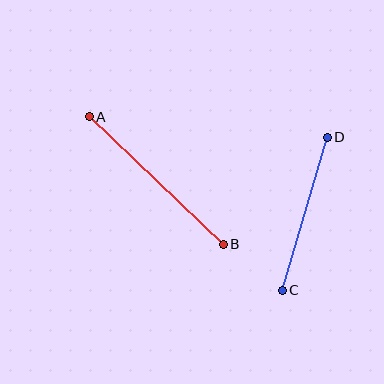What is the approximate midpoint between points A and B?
The midpoint is at approximately (156, 180) pixels.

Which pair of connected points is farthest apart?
Points A and B are farthest apart.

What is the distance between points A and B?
The distance is approximately 185 pixels.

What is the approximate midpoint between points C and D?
The midpoint is at approximately (305, 214) pixels.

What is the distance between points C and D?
The distance is approximately 160 pixels.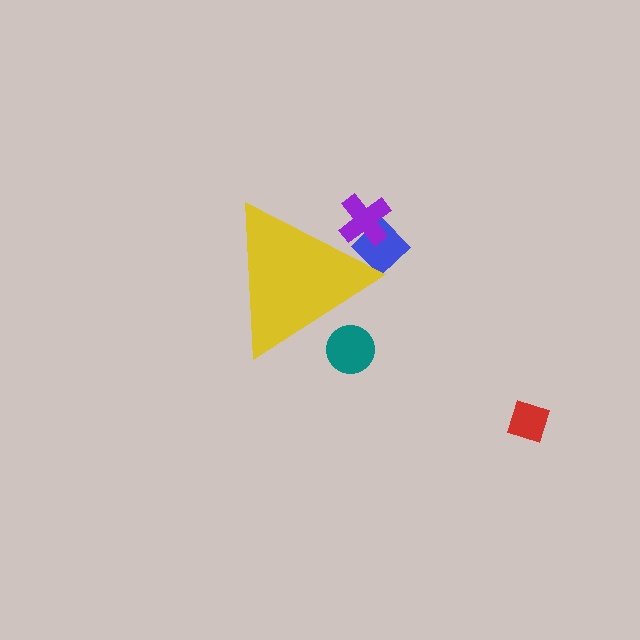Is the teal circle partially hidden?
Yes, the teal circle is partially hidden behind the yellow triangle.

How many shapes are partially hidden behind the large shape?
3 shapes are partially hidden.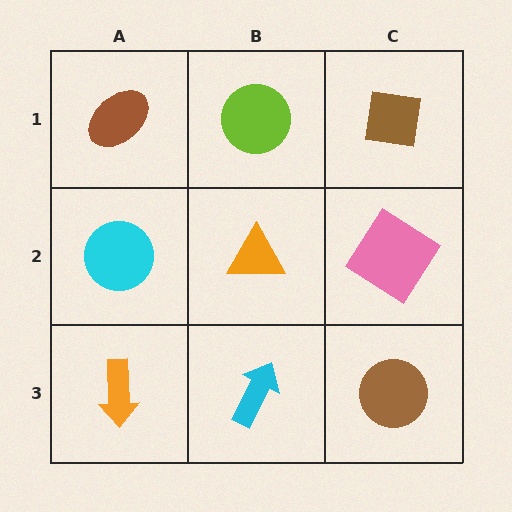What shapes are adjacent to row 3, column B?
An orange triangle (row 2, column B), an orange arrow (row 3, column A), a brown circle (row 3, column C).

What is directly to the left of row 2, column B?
A cyan circle.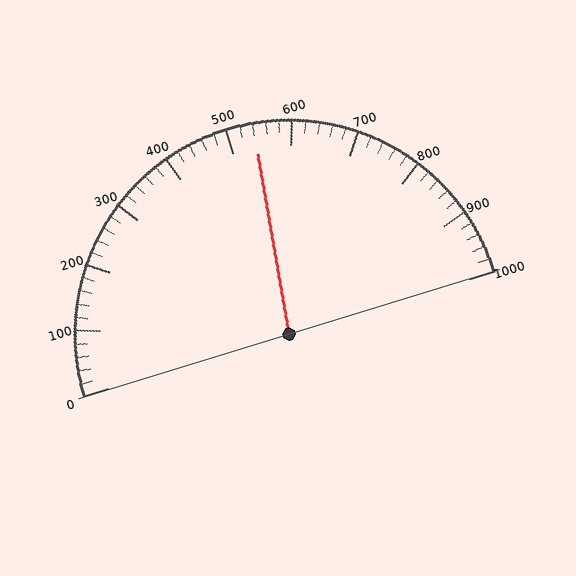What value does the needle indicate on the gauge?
The needle indicates approximately 540.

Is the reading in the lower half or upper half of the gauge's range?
The reading is in the upper half of the range (0 to 1000).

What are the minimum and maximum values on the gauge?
The gauge ranges from 0 to 1000.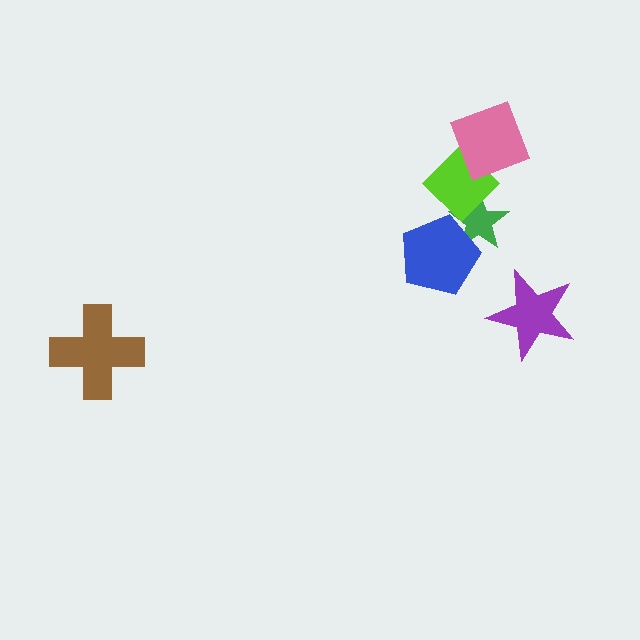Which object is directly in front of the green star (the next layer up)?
The lime diamond is directly in front of the green star.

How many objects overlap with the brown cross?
0 objects overlap with the brown cross.